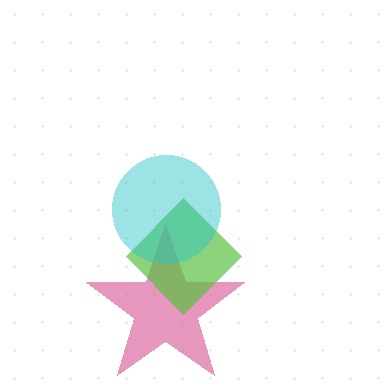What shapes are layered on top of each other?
The layered shapes are: a pink star, a lime diamond, a cyan circle.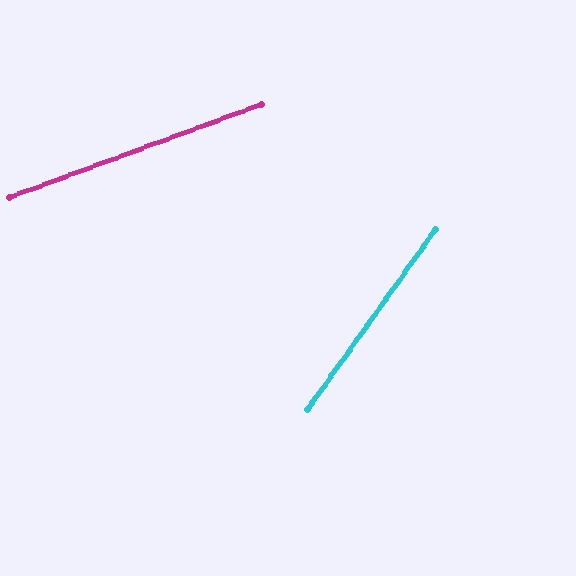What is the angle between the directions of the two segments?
Approximately 34 degrees.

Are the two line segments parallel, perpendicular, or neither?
Neither parallel nor perpendicular — they differ by about 34°.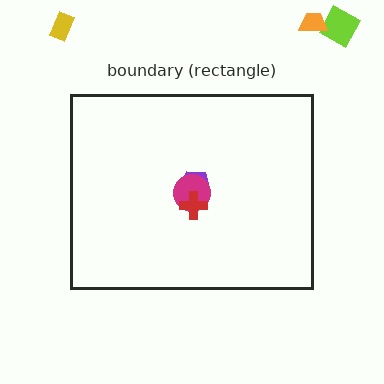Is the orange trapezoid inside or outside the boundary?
Outside.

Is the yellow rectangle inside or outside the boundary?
Outside.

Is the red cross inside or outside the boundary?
Inside.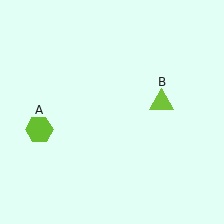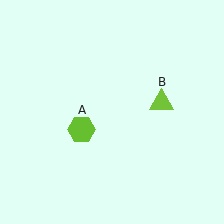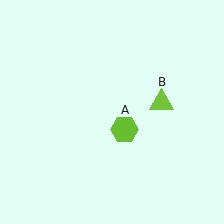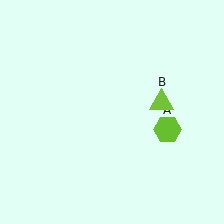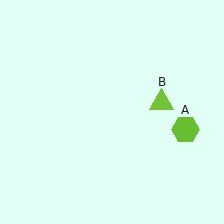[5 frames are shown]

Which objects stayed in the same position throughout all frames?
Lime triangle (object B) remained stationary.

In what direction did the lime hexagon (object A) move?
The lime hexagon (object A) moved right.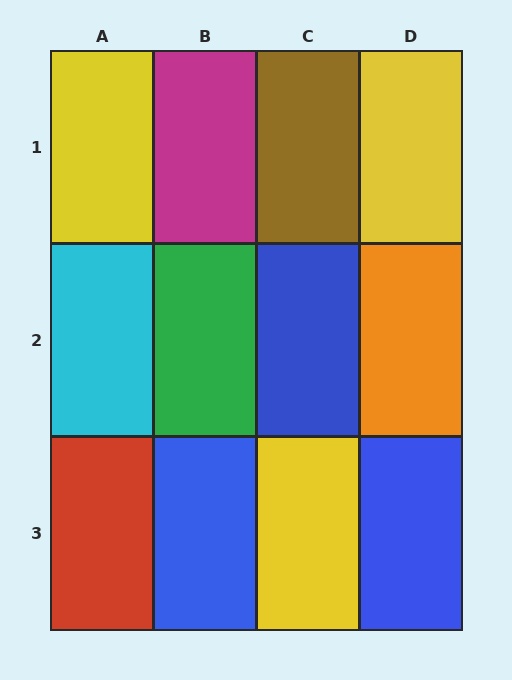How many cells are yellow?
3 cells are yellow.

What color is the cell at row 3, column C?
Yellow.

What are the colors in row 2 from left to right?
Cyan, green, blue, orange.